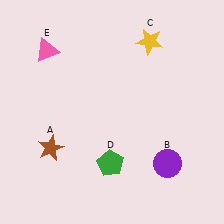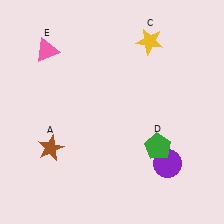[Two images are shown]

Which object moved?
The green pentagon (D) moved right.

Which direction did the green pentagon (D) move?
The green pentagon (D) moved right.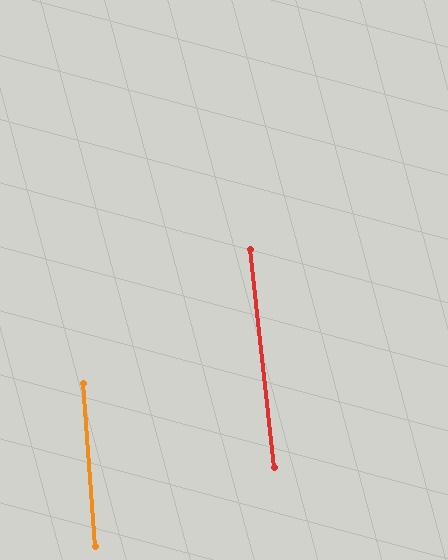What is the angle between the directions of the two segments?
Approximately 2 degrees.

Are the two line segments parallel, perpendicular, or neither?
Parallel — their directions differ by only 1.8°.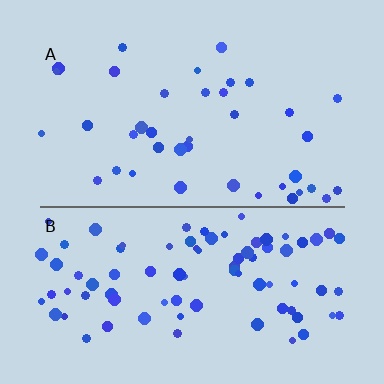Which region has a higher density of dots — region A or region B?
B (the bottom).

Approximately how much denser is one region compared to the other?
Approximately 2.3× — region B over region A.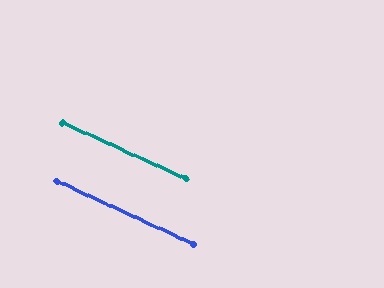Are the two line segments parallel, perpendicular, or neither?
Parallel — their directions differ by only 0.7°.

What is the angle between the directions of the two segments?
Approximately 1 degree.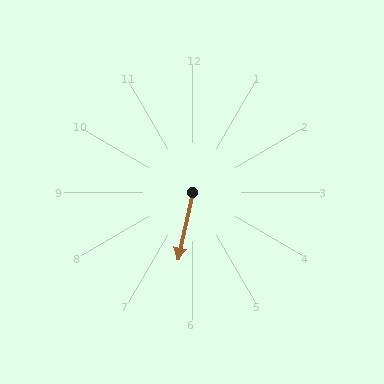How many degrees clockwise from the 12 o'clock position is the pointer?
Approximately 192 degrees.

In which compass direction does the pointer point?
South.